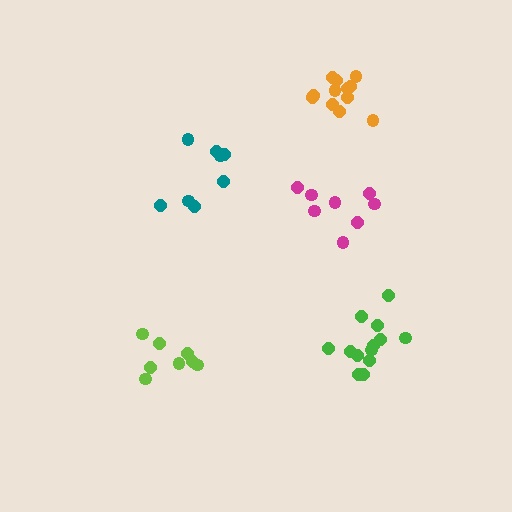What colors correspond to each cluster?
The clusters are colored: lime, orange, teal, green, magenta.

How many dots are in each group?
Group 1: 8 dots, Group 2: 12 dots, Group 3: 8 dots, Group 4: 13 dots, Group 5: 8 dots (49 total).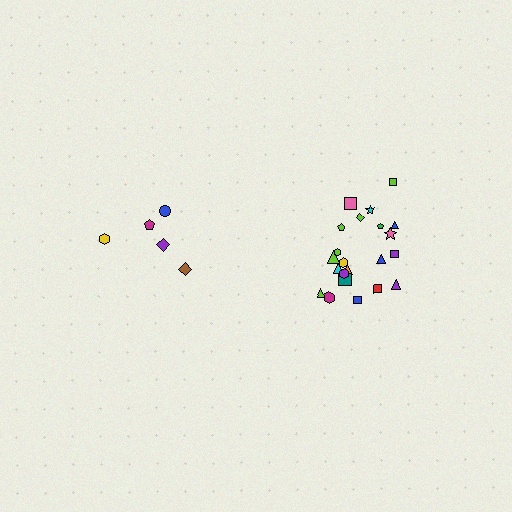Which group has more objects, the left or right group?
The right group.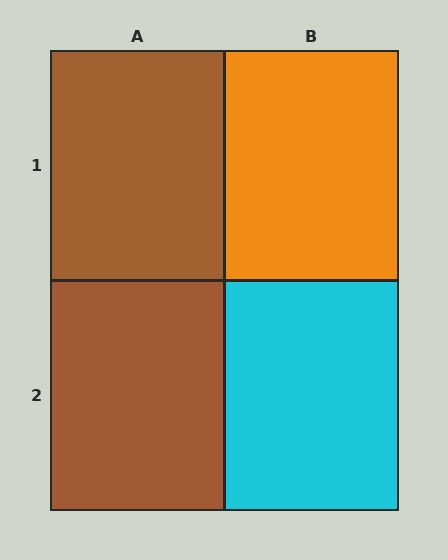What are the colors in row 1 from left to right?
Brown, orange.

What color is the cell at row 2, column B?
Cyan.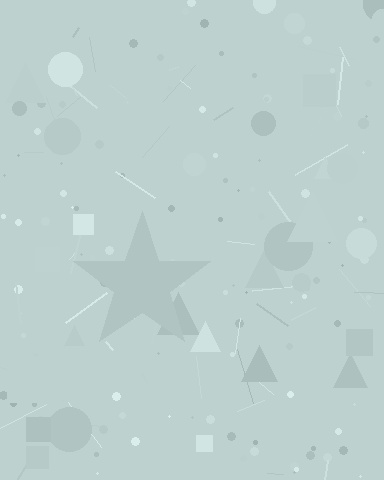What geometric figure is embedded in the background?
A star is embedded in the background.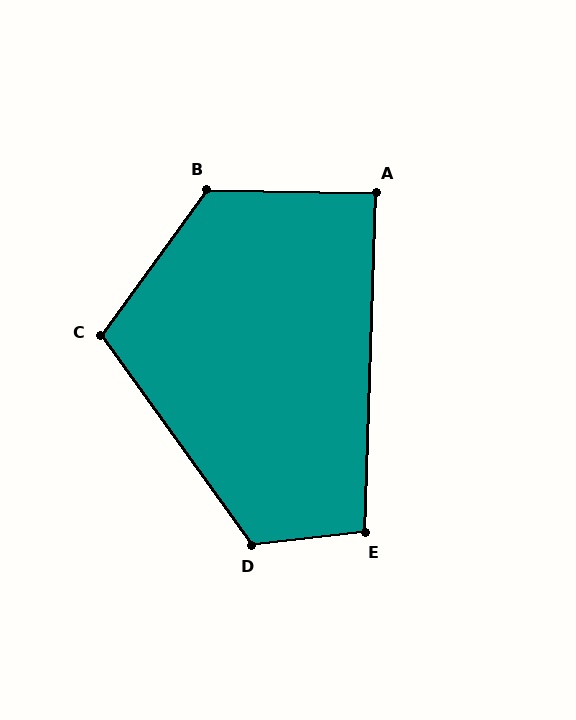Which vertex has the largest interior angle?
B, at approximately 125 degrees.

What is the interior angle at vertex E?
Approximately 98 degrees (obtuse).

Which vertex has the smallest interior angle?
A, at approximately 89 degrees.